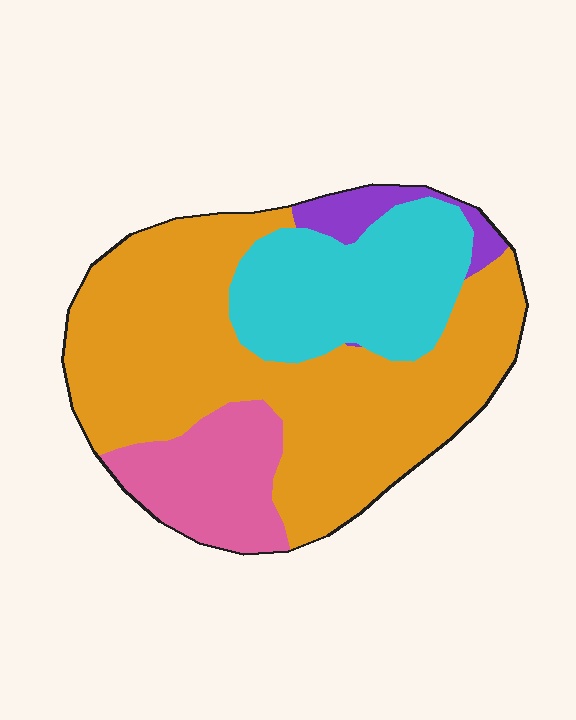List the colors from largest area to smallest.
From largest to smallest: orange, cyan, pink, purple.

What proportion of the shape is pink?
Pink covers roughly 15% of the shape.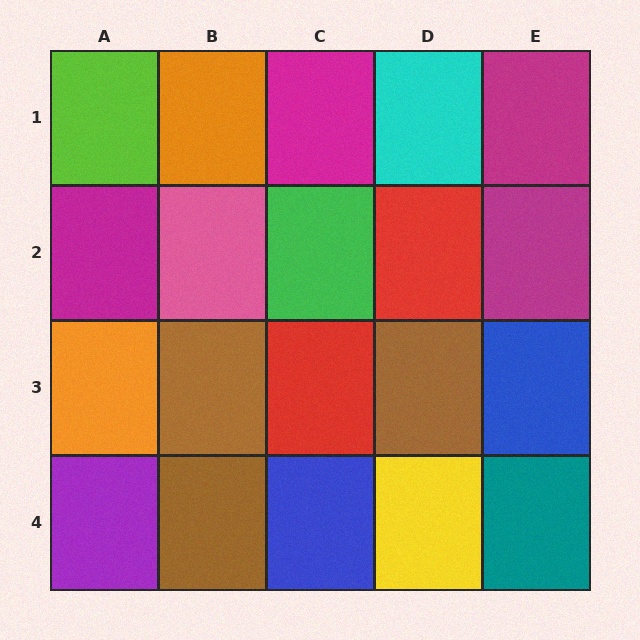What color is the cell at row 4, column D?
Yellow.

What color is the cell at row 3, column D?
Brown.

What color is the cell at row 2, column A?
Magenta.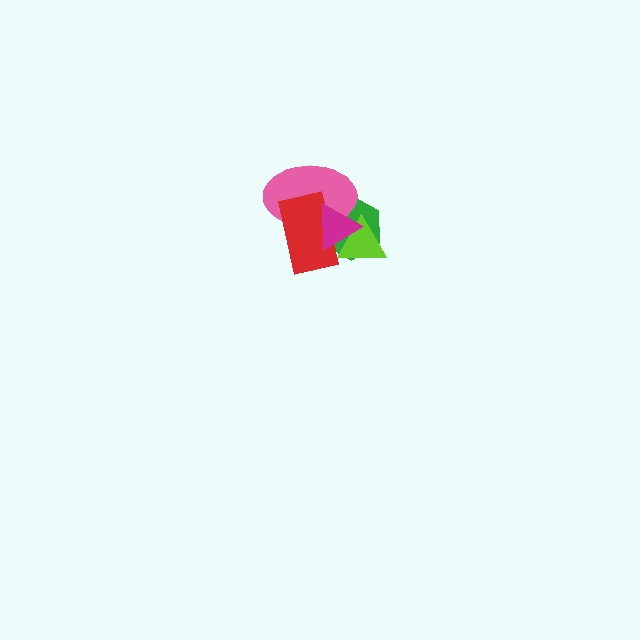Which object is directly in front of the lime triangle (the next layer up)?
The red rectangle is directly in front of the lime triangle.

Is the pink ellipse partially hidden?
Yes, it is partially covered by another shape.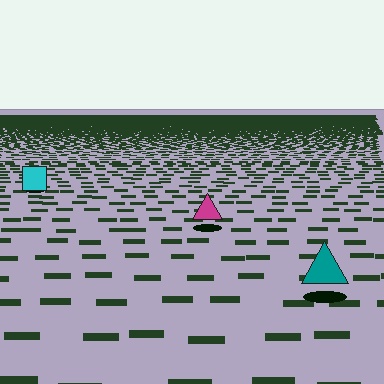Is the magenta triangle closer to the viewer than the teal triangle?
No. The teal triangle is closer — you can tell from the texture gradient: the ground texture is coarser near it.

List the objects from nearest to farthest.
From nearest to farthest: the teal triangle, the magenta triangle, the cyan square.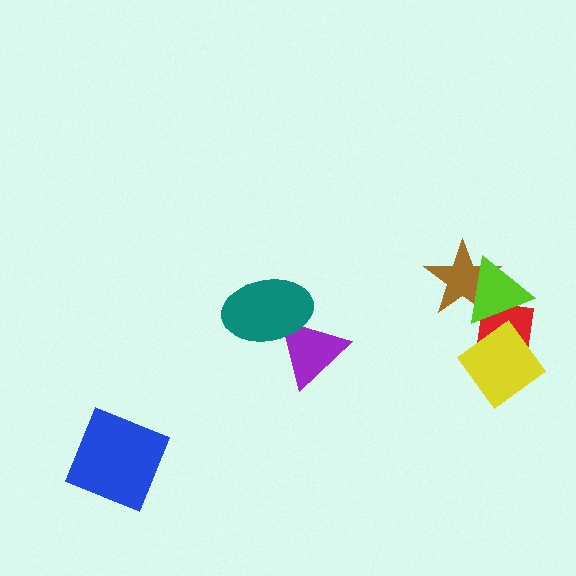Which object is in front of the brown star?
The lime triangle is in front of the brown star.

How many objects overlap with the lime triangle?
2 objects overlap with the lime triangle.